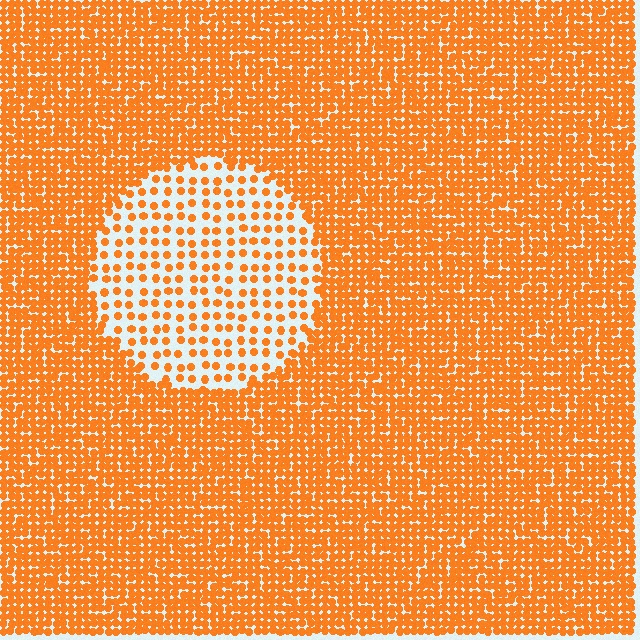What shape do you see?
I see a circle.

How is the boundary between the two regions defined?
The boundary is defined by a change in element density (approximately 2.8x ratio). All elements are the same color, size, and shape.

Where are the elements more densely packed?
The elements are more densely packed outside the circle boundary.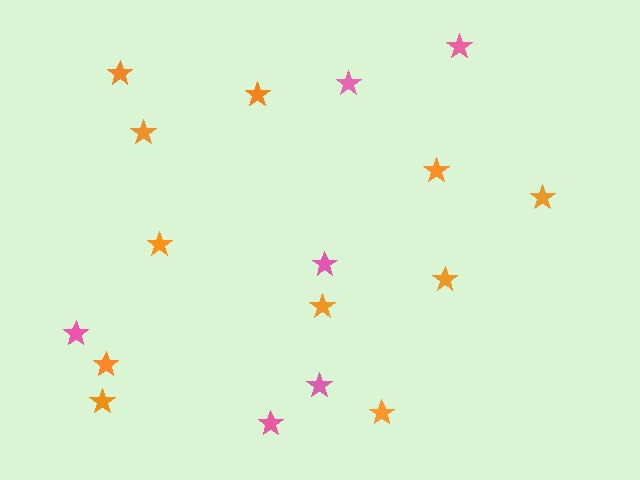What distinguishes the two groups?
There are 2 groups: one group of pink stars (6) and one group of orange stars (11).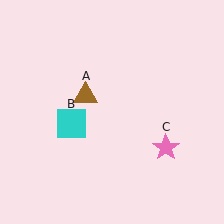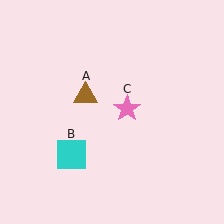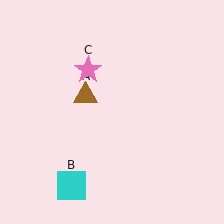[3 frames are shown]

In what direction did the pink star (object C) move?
The pink star (object C) moved up and to the left.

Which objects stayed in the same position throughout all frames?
Brown triangle (object A) remained stationary.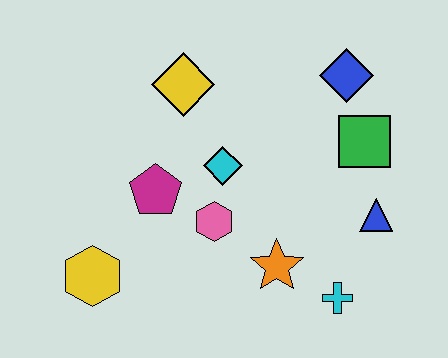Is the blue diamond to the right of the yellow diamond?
Yes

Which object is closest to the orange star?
The cyan cross is closest to the orange star.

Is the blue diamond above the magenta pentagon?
Yes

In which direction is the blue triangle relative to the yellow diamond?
The blue triangle is to the right of the yellow diamond.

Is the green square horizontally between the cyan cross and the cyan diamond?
No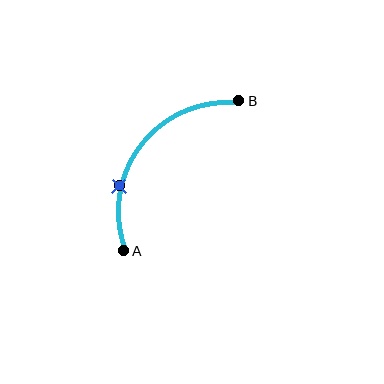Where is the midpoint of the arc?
The arc midpoint is the point on the curve farthest from the straight line joining A and B. It sits above and to the left of that line.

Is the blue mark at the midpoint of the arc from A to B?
No. The blue mark lies on the arc but is closer to endpoint A. The arc midpoint would be at the point on the curve equidistant along the arc from both A and B.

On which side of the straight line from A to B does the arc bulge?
The arc bulges above and to the left of the straight line connecting A and B.